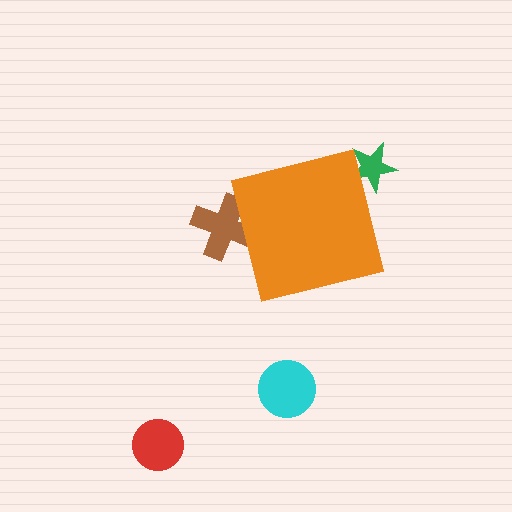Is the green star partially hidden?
Yes, the green star is partially hidden behind the orange square.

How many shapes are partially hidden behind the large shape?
2 shapes are partially hidden.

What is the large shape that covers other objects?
An orange square.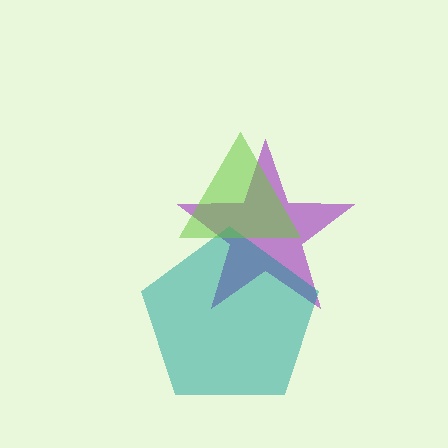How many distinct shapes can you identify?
There are 3 distinct shapes: a purple star, a teal pentagon, a lime triangle.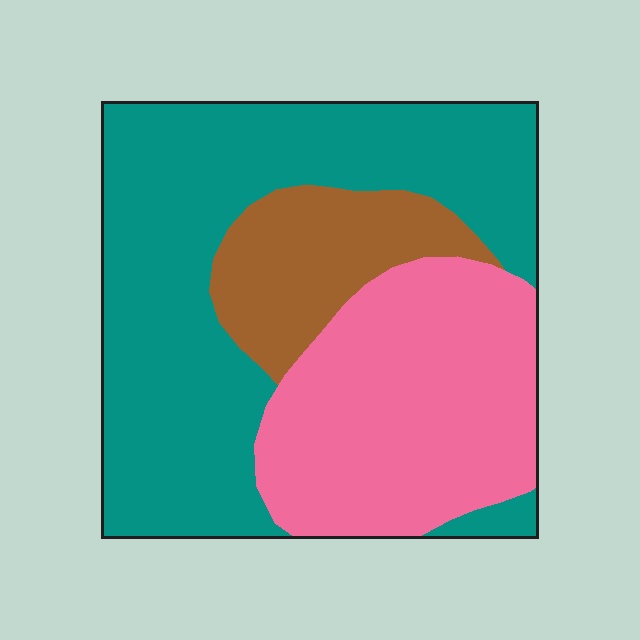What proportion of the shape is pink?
Pink takes up between a third and a half of the shape.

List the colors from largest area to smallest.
From largest to smallest: teal, pink, brown.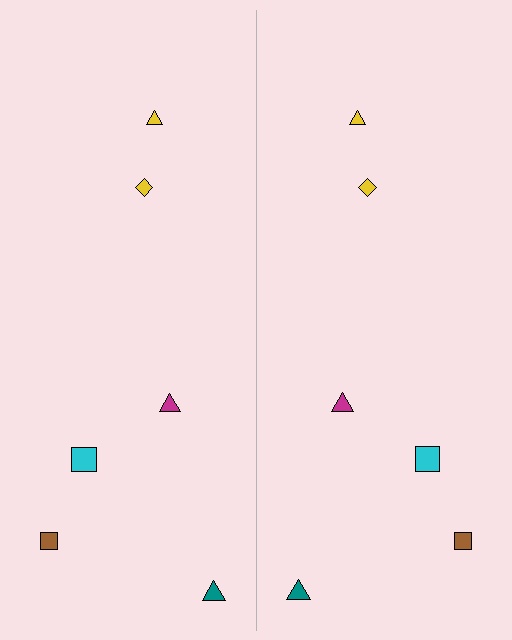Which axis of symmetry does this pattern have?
The pattern has a vertical axis of symmetry running through the center of the image.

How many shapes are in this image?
There are 12 shapes in this image.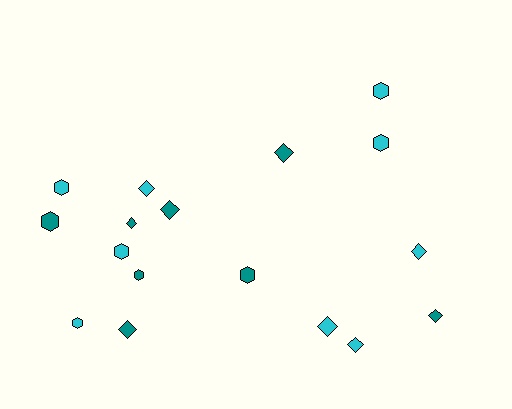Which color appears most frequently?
Cyan, with 9 objects.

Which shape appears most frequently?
Diamond, with 9 objects.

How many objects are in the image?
There are 17 objects.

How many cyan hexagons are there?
There are 5 cyan hexagons.